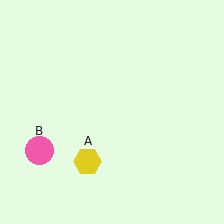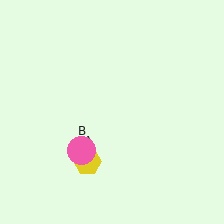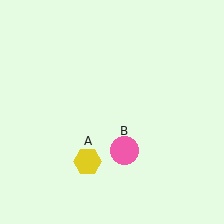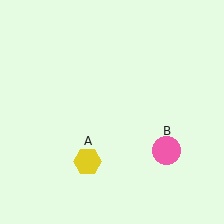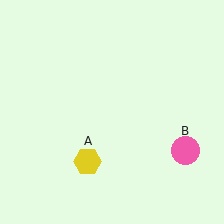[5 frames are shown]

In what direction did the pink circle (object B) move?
The pink circle (object B) moved right.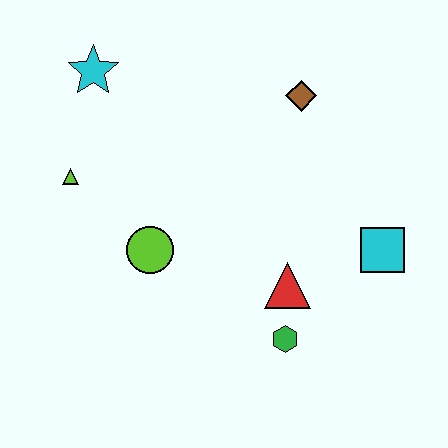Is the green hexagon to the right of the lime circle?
Yes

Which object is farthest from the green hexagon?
The cyan star is farthest from the green hexagon.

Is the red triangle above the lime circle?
No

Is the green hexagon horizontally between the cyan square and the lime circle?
Yes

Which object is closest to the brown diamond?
The cyan square is closest to the brown diamond.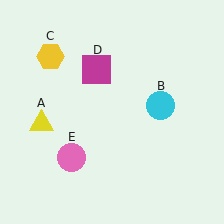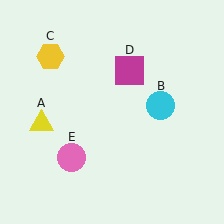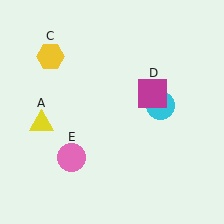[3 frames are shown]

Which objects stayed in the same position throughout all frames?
Yellow triangle (object A) and cyan circle (object B) and yellow hexagon (object C) and pink circle (object E) remained stationary.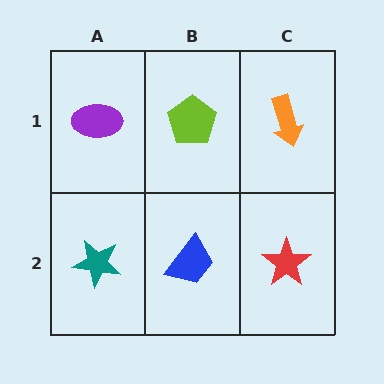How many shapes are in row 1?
3 shapes.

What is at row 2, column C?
A red star.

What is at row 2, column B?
A blue trapezoid.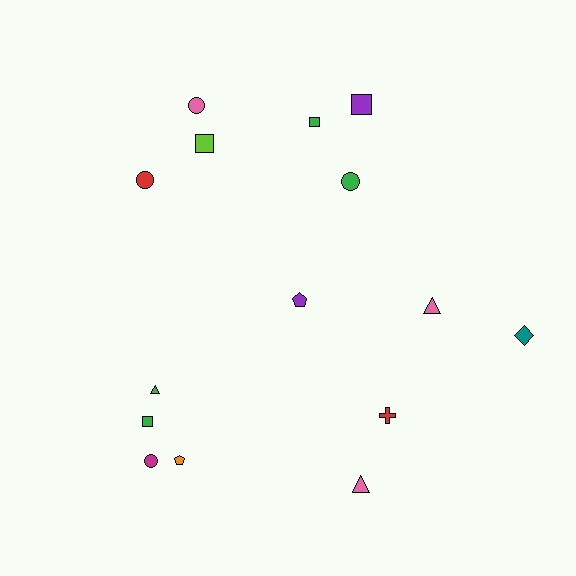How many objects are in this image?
There are 15 objects.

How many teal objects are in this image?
There is 1 teal object.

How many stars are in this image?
There are no stars.